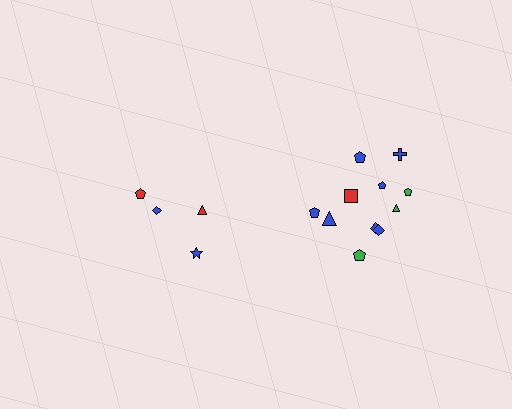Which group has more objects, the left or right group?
The right group.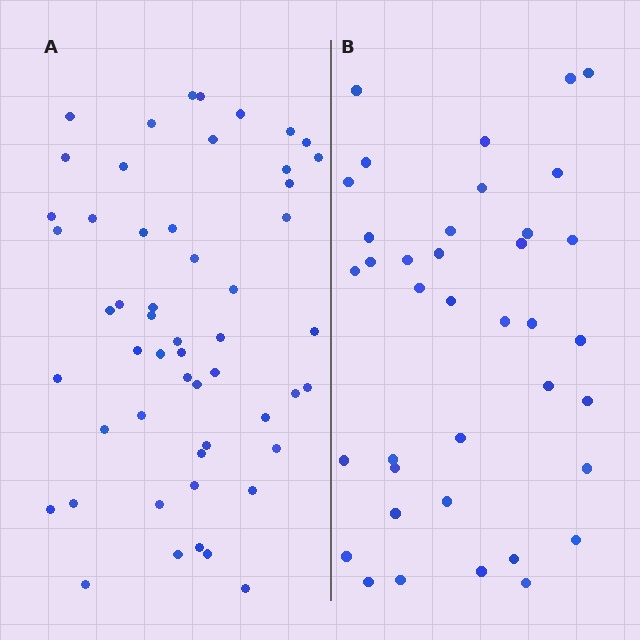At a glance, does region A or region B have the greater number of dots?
Region A (the left region) has more dots.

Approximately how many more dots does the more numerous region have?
Region A has approximately 15 more dots than region B.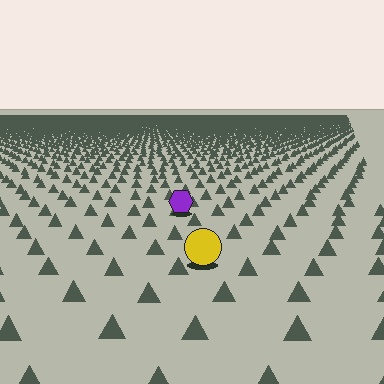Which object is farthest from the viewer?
The purple hexagon is farthest from the viewer. It appears smaller and the ground texture around it is denser.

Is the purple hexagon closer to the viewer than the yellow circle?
No. The yellow circle is closer — you can tell from the texture gradient: the ground texture is coarser near it.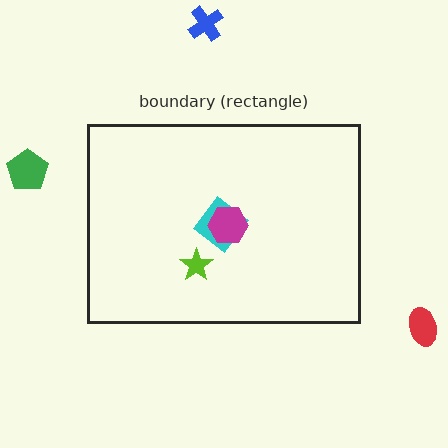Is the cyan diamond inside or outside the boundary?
Inside.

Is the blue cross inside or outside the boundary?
Outside.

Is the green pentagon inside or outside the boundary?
Outside.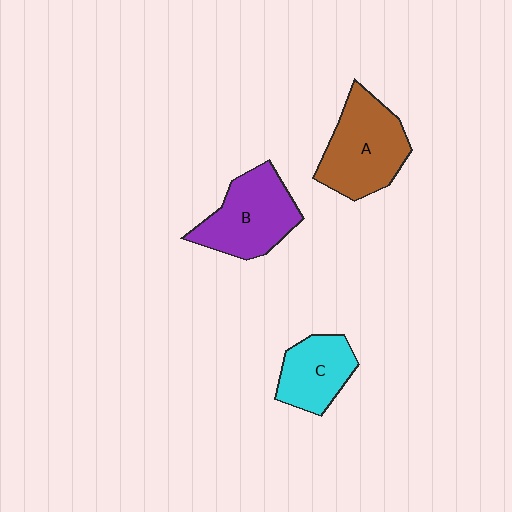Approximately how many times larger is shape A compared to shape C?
Approximately 1.5 times.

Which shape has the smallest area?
Shape C (cyan).